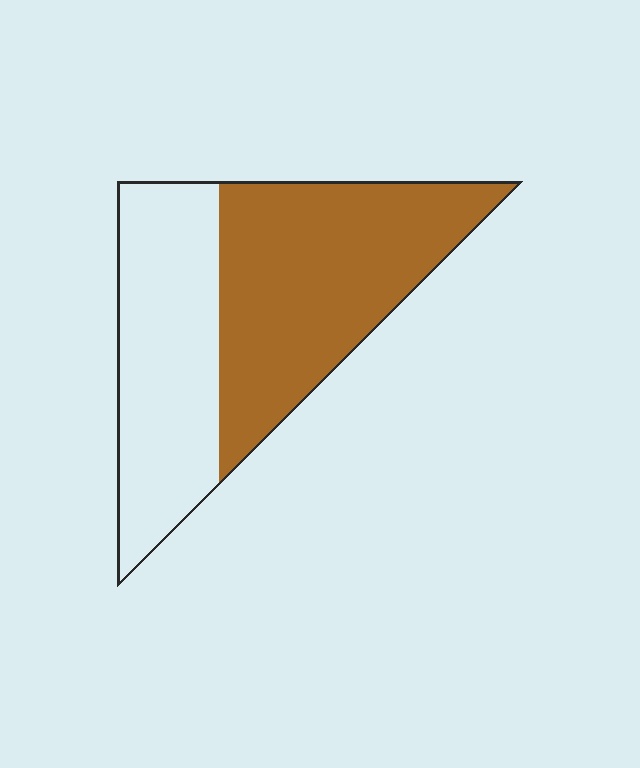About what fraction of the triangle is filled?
About three fifths (3/5).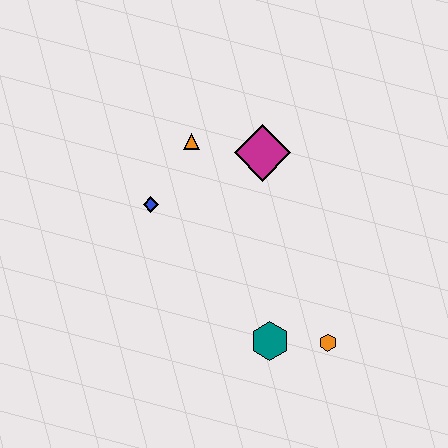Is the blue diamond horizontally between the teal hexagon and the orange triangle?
No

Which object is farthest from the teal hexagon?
The orange triangle is farthest from the teal hexagon.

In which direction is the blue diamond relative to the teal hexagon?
The blue diamond is above the teal hexagon.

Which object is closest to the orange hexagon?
The teal hexagon is closest to the orange hexagon.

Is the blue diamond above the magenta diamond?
No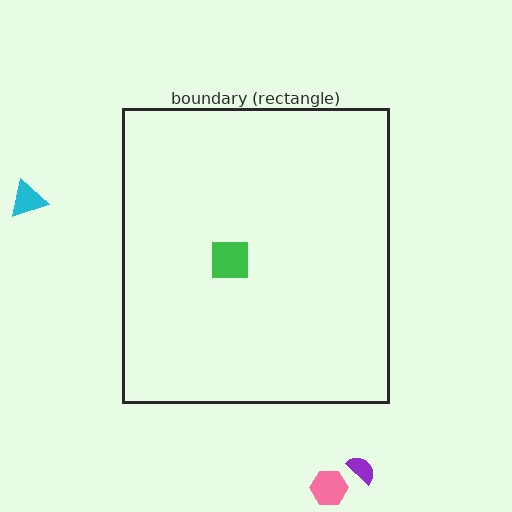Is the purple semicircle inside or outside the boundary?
Outside.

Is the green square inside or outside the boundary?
Inside.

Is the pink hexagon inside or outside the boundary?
Outside.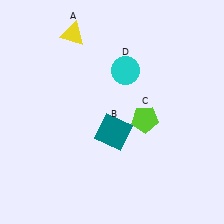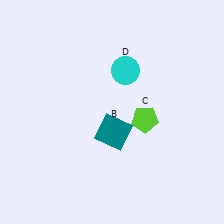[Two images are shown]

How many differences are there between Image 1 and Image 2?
There is 1 difference between the two images.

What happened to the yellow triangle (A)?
The yellow triangle (A) was removed in Image 2. It was in the top-left area of Image 1.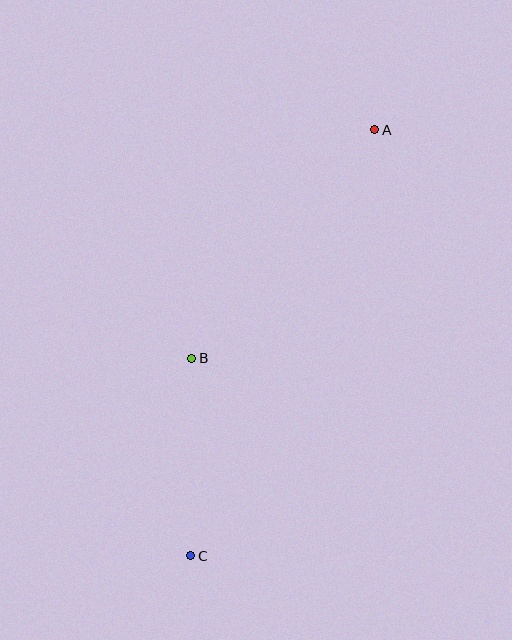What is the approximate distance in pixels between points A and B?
The distance between A and B is approximately 293 pixels.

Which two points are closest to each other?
Points B and C are closest to each other.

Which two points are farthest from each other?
Points A and C are farthest from each other.